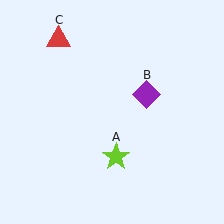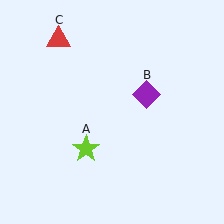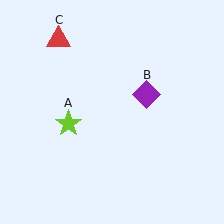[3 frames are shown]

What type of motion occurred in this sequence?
The lime star (object A) rotated clockwise around the center of the scene.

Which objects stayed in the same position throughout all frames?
Purple diamond (object B) and red triangle (object C) remained stationary.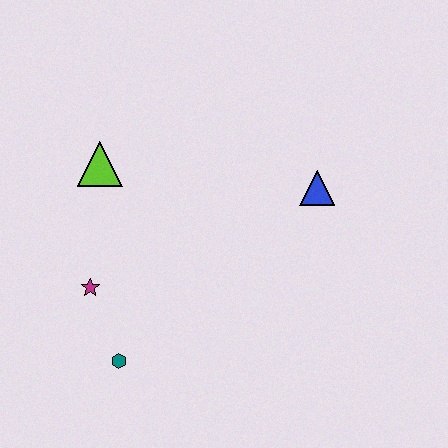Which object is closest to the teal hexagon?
The magenta star is closest to the teal hexagon.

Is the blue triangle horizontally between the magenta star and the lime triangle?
No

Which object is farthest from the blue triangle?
The teal hexagon is farthest from the blue triangle.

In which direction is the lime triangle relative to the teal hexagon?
The lime triangle is above the teal hexagon.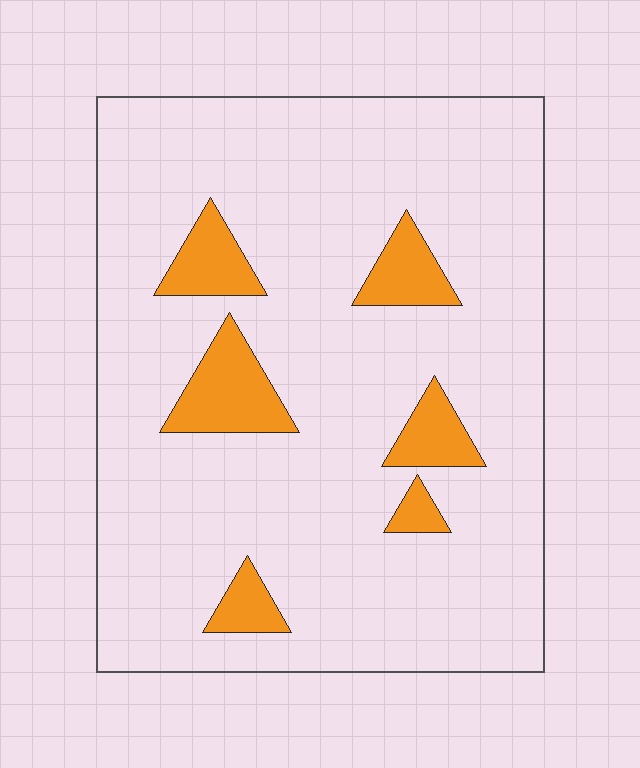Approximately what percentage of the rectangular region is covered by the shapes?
Approximately 10%.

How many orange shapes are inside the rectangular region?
6.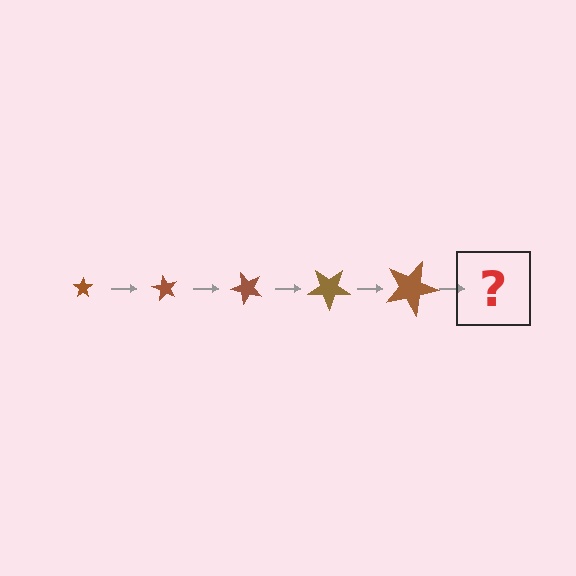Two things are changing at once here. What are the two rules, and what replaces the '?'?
The two rules are that the star grows larger each step and it rotates 60 degrees each step. The '?' should be a star, larger than the previous one and rotated 300 degrees from the start.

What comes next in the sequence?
The next element should be a star, larger than the previous one and rotated 300 degrees from the start.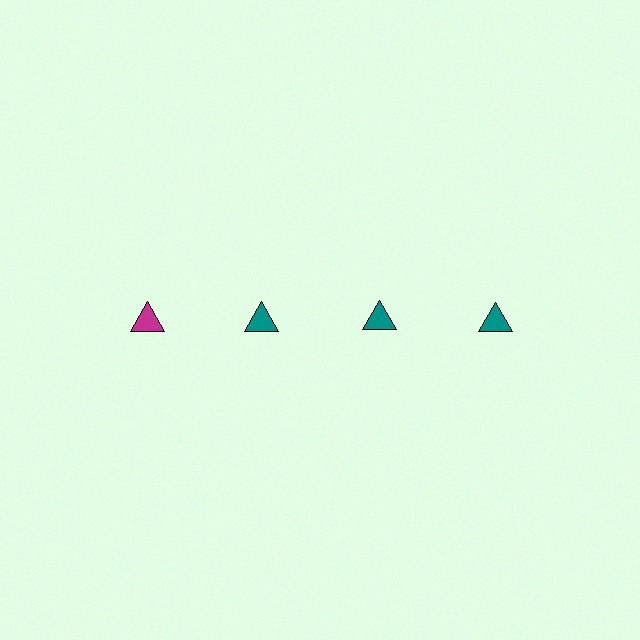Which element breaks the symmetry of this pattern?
The magenta triangle in the top row, leftmost column breaks the symmetry. All other shapes are teal triangles.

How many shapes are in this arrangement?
There are 4 shapes arranged in a grid pattern.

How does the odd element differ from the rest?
It has a different color: magenta instead of teal.